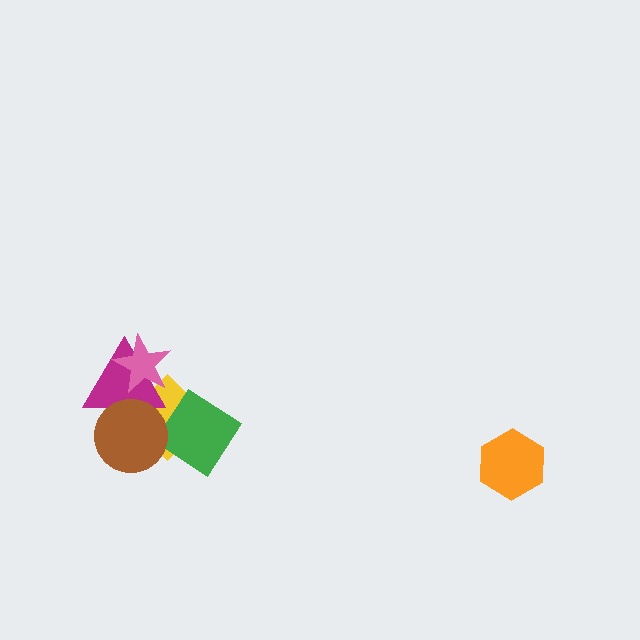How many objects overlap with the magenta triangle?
3 objects overlap with the magenta triangle.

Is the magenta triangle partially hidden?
Yes, it is partially covered by another shape.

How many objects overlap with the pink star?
2 objects overlap with the pink star.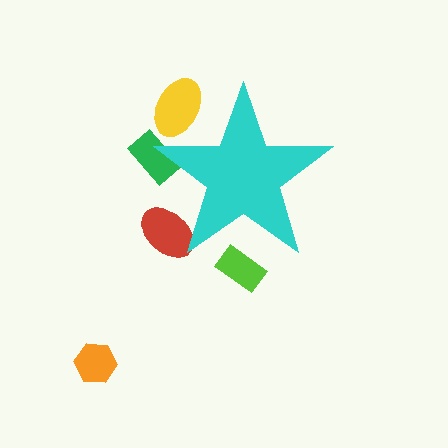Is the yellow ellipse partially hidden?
Yes, the yellow ellipse is partially hidden behind the cyan star.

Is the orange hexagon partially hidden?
No, the orange hexagon is fully visible.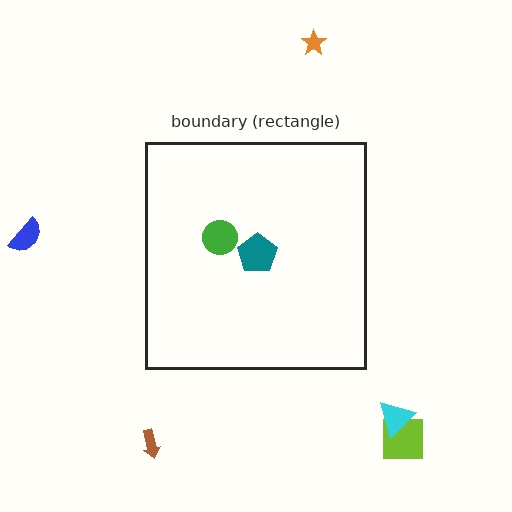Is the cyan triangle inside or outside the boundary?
Outside.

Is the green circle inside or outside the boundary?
Inside.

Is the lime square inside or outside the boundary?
Outside.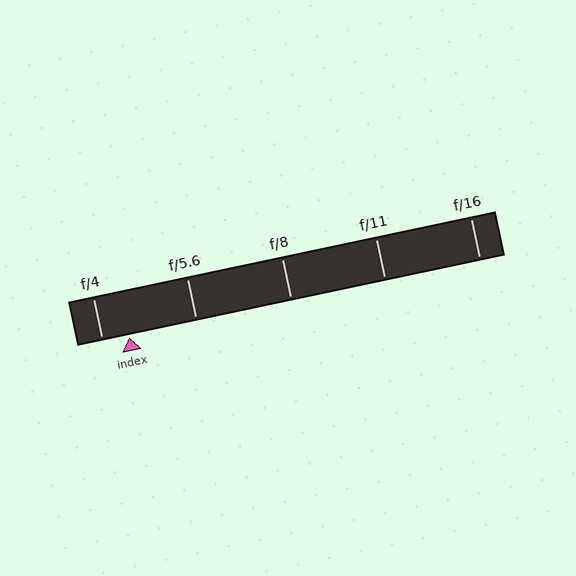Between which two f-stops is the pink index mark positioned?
The index mark is between f/4 and f/5.6.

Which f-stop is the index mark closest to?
The index mark is closest to f/4.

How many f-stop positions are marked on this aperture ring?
There are 5 f-stop positions marked.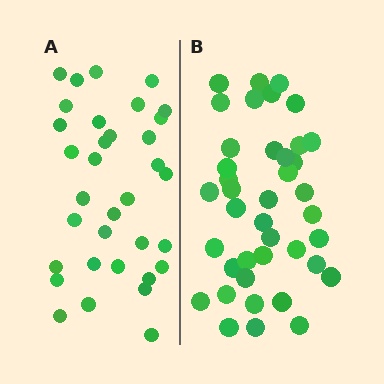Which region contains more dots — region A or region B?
Region B (the right region) has more dots.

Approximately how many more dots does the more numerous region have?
Region B has about 6 more dots than region A.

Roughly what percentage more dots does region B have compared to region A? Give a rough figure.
About 20% more.